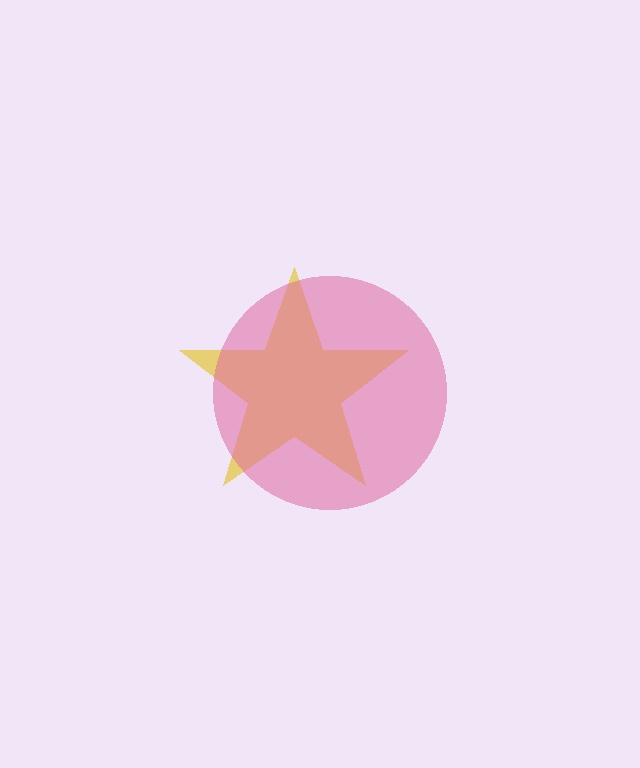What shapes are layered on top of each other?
The layered shapes are: a yellow star, a pink circle.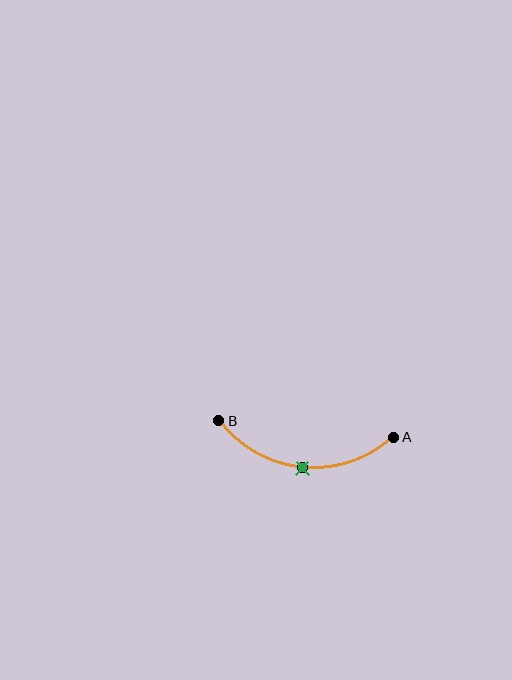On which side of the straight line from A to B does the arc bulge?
The arc bulges below the straight line connecting A and B.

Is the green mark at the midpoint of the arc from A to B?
Yes. The green mark lies on the arc at equal arc-length from both A and B — it is the arc midpoint.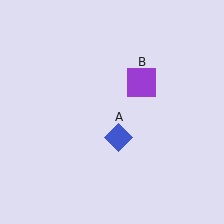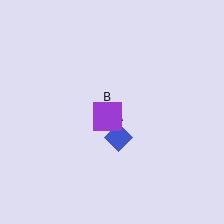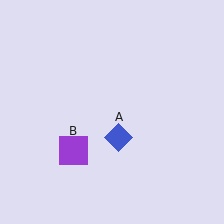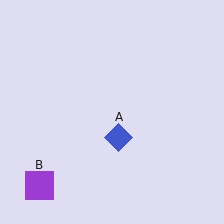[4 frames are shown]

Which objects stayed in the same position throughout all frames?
Blue diamond (object A) remained stationary.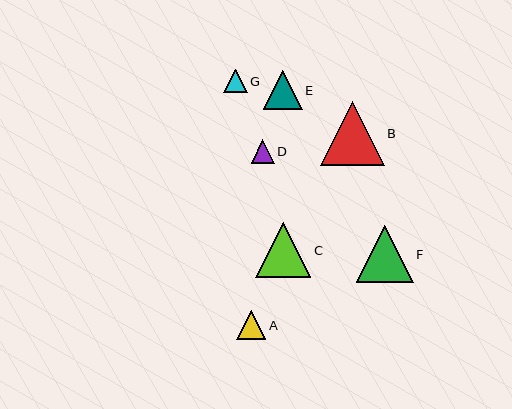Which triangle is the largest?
Triangle B is the largest with a size of approximately 64 pixels.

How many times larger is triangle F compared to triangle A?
Triangle F is approximately 2.0 times the size of triangle A.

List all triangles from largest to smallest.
From largest to smallest: B, F, C, E, A, G, D.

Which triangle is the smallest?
Triangle D is the smallest with a size of approximately 23 pixels.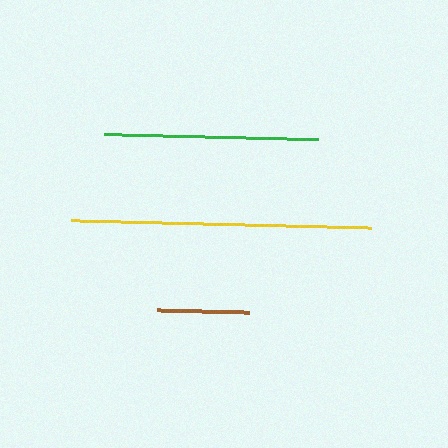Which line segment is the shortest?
The brown line is the shortest at approximately 92 pixels.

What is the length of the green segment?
The green segment is approximately 214 pixels long.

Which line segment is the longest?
The yellow line is the longest at approximately 300 pixels.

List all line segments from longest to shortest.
From longest to shortest: yellow, green, brown.